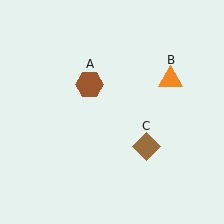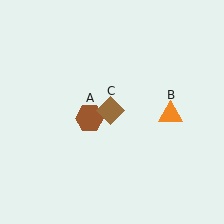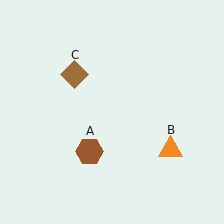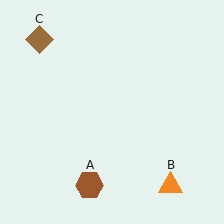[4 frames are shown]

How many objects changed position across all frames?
3 objects changed position: brown hexagon (object A), orange triangle (object B), brown diamond (object C).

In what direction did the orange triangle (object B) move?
The orange triangle (object B) moved down.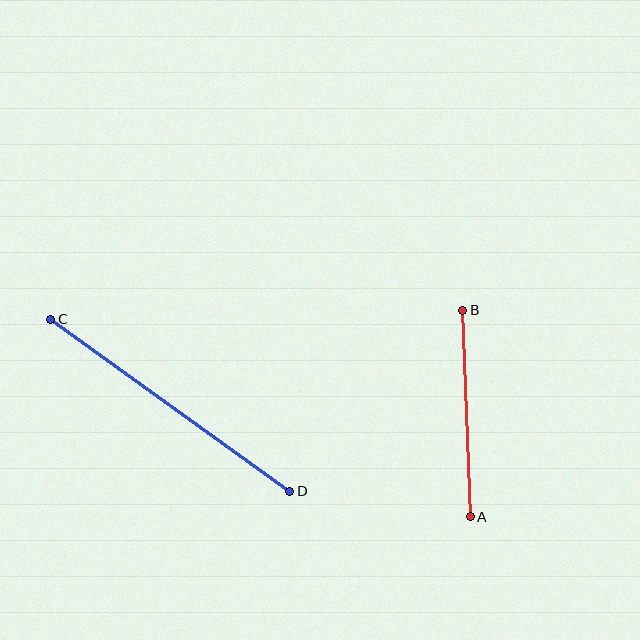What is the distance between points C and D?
The distance is approximately 294 pixels.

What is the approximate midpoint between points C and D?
The midpoint is at approximately (170, 405) pixels.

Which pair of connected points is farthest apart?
Points C and D are farthest apart.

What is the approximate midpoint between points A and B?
The midpoint is at approximately (467, 414) pixels.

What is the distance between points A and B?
The distance is approximately 207 pixels.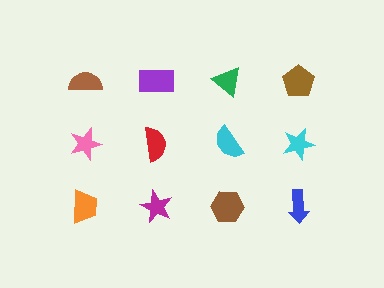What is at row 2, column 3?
A cyan semicircle.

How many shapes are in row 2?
4 shapes.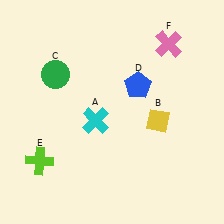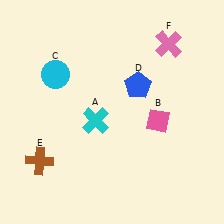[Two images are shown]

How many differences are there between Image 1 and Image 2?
There are 3 differences between the two images.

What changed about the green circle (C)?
In Image 1, C is green. In Image 2, it changed to cyan.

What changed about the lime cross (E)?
In Image 1, E is lime. In Image 2, it changed to brown.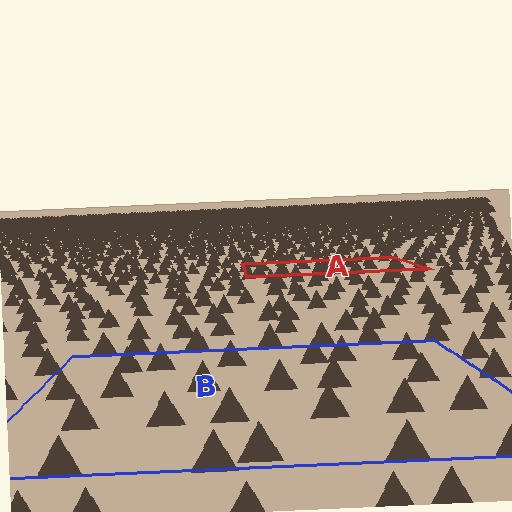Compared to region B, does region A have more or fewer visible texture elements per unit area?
Region A has more texture elements per unit area — they are packed more densely because it is farther away.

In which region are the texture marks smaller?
The texture marks are smaller in region A, because it is farther away.